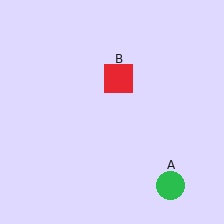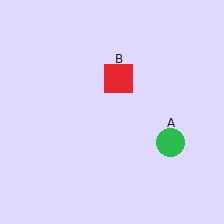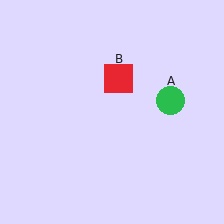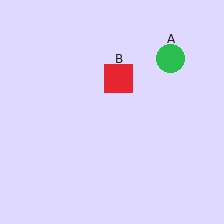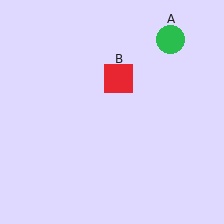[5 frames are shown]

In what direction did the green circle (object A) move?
The green circle (object A) moved up.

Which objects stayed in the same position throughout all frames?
Red square (object B) remained stationary.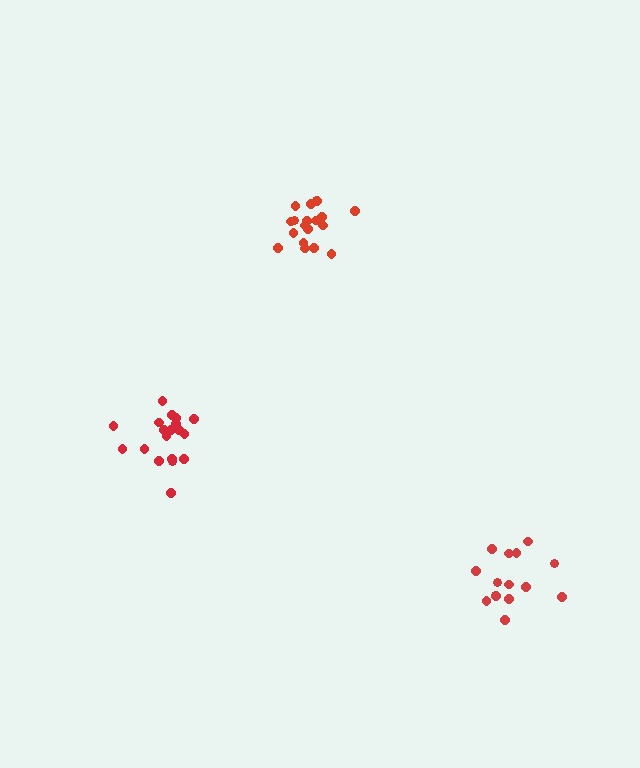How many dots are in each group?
Group 1: 19 dots, Group 2: 19 dots, Group 3: 15 dots (53 total).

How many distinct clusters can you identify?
There are 3 distinct clusters.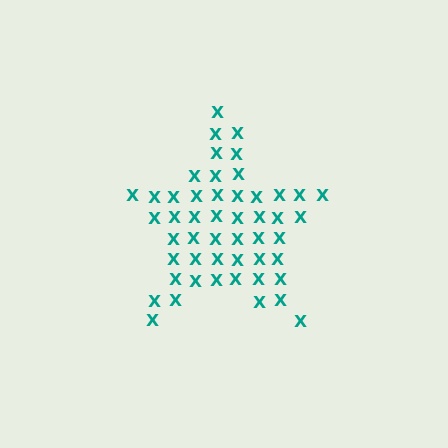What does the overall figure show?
The overall figure shows a star.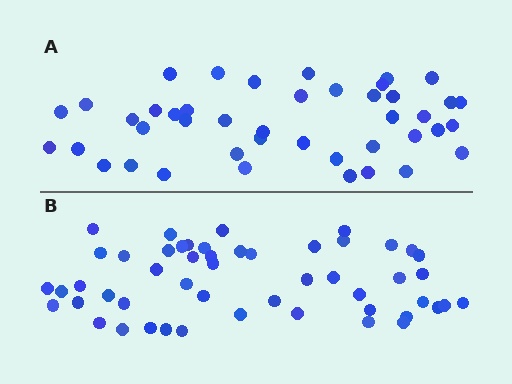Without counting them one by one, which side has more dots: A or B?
Region B (the bottom region) has more dots.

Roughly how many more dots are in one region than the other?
Region B has roughly 8 or so more dots than region A.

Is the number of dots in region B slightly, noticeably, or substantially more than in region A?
Region B has only slightly more — the two regions are fairly close. The ratio is roughly 1.2 to 1.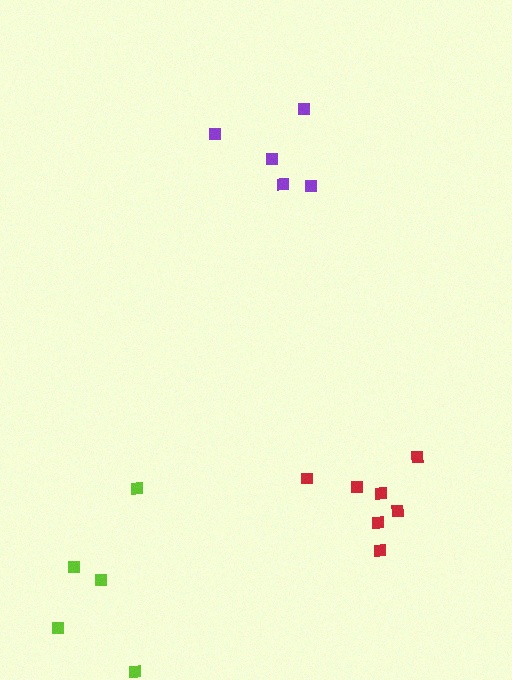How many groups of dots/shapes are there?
There are 3 groups.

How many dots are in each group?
Group 1: 7 dots, Group 2: 5 dots, Group 3: 5 dots (17 total).